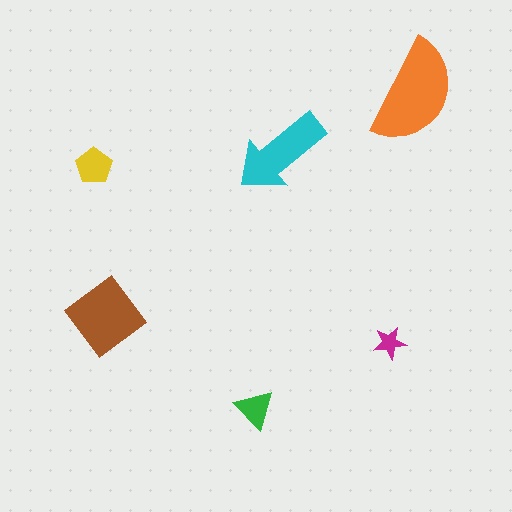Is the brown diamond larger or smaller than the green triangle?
Larger.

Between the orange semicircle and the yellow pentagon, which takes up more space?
The orange semicircle.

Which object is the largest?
The orange semicircle.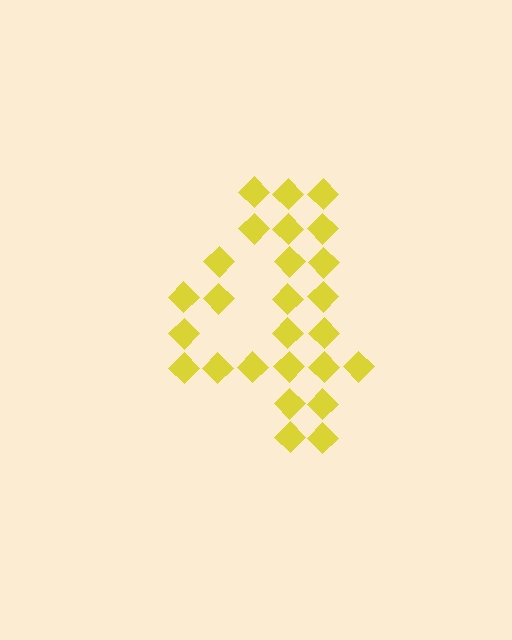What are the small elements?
The small elements are diamonds.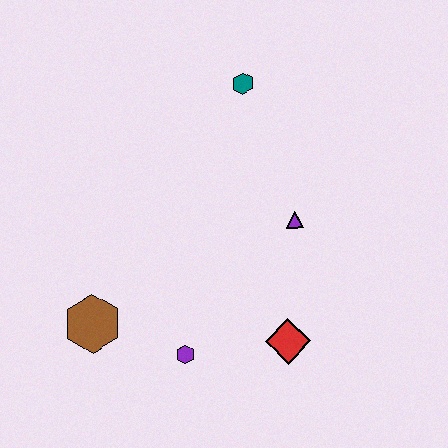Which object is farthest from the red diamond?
The teal hexagon is farthest from the red diamond.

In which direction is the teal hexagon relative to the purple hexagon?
The teal hexagon is above the purple hexagon.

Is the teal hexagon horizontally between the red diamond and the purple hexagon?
Yes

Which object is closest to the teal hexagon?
The purple triangle is closest to the teal hexagon.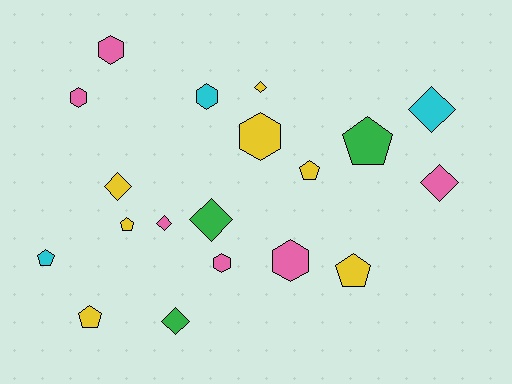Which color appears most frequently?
Yellow, with 7 objects.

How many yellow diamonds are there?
There are 2 yellow diamonds.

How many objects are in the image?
There are 19 objects.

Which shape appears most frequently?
Diamond, with 7 objects.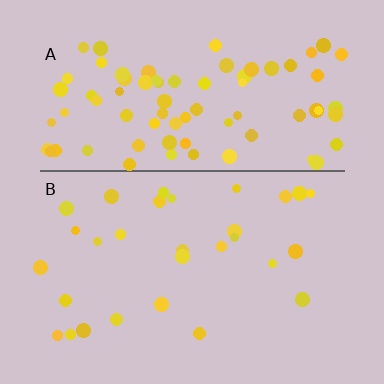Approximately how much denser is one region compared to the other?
Approximately 2.8× — region A over region B.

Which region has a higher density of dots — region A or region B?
A (the top).